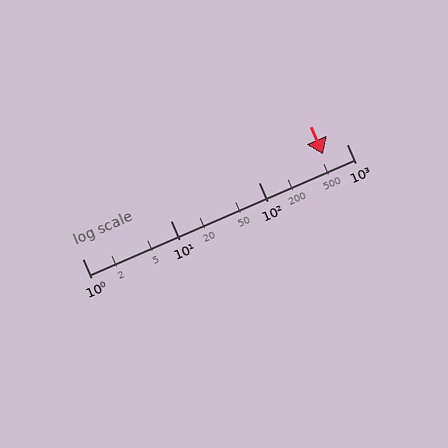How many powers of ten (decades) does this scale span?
The scale spans 3 decades, from 1 to 1000.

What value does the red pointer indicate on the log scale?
The pointer indicates approximately 540.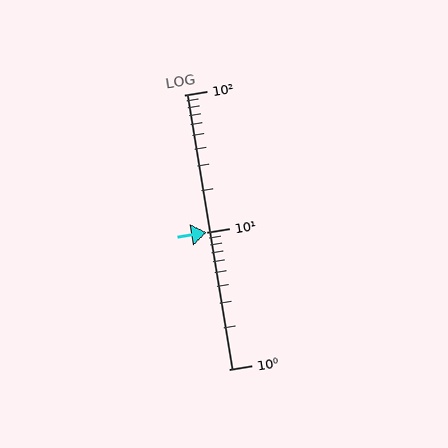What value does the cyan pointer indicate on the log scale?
The pointer indicates approximately 9.9.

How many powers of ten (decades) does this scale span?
The scale spans 2 decades, from 1 to 100.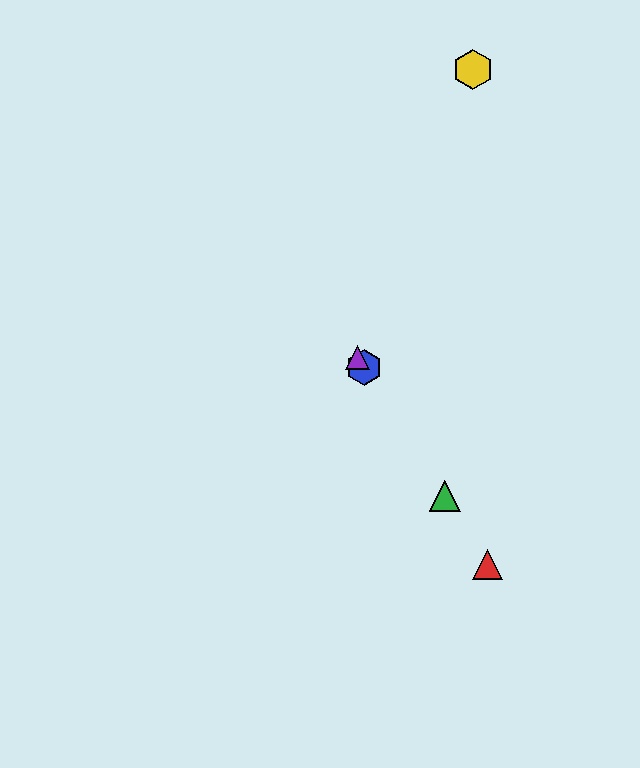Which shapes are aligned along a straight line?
The red triangle, the blue hexagon, the green triangle, the purple triangle are aligned along a straight line.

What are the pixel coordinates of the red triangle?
The red triangle is at (488, 564).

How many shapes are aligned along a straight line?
4 shapes (the red triangle, the blue hexagon, the green triangle, the purple triangle) are aligned along a straight line.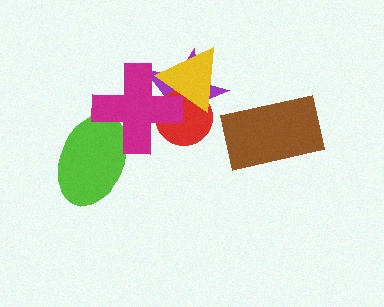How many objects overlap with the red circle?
3 objects overlap with the red circle.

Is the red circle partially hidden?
Yes, it is partially covered by another shape.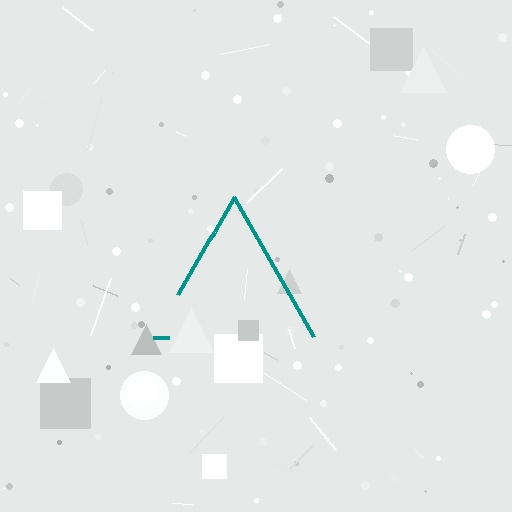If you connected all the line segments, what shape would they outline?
They would outline a triangle.